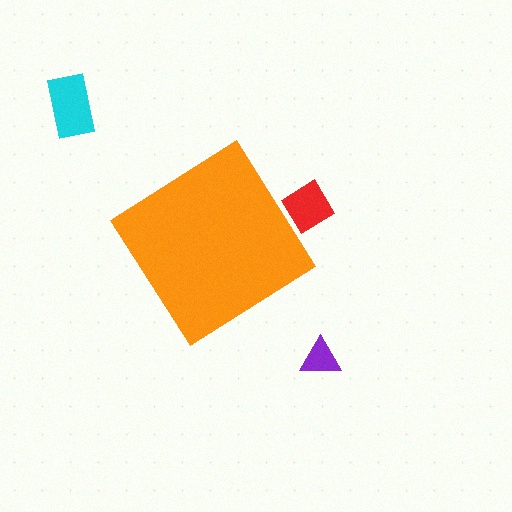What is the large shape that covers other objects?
An orange diamond.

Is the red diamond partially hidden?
Yes, the red diamond is partially hidden behind the orange diamond.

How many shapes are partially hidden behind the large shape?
1 shape is partially hidden.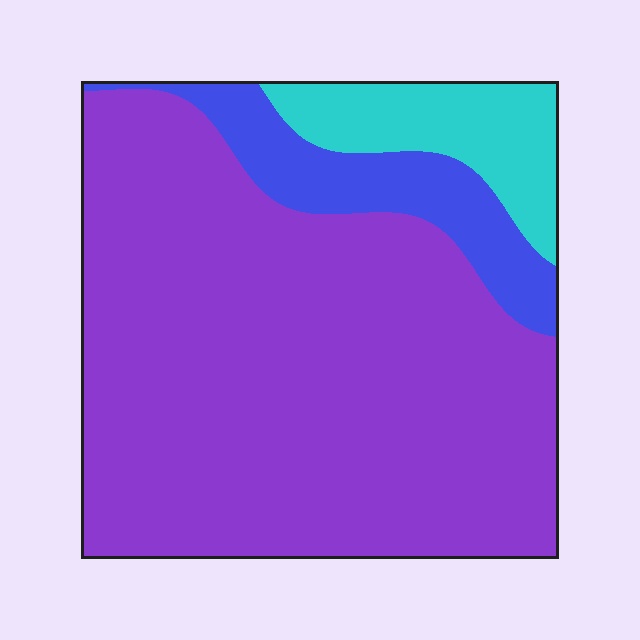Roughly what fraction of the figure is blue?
Blue covers around 15% of the figure.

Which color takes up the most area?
Purple, at roughly 75%.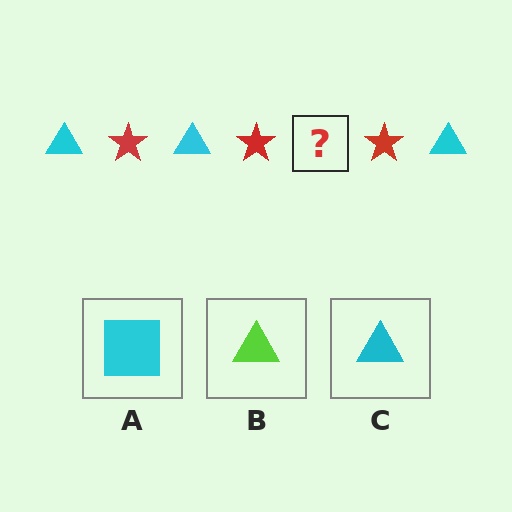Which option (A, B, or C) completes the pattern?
C.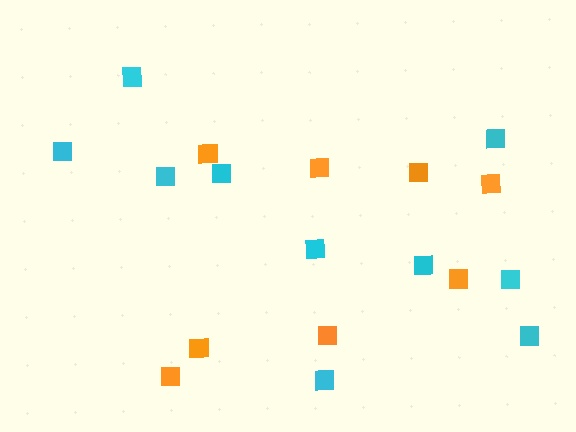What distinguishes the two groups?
There are 2 groups: one group of orange squares (8) and one group of cyan squares (10).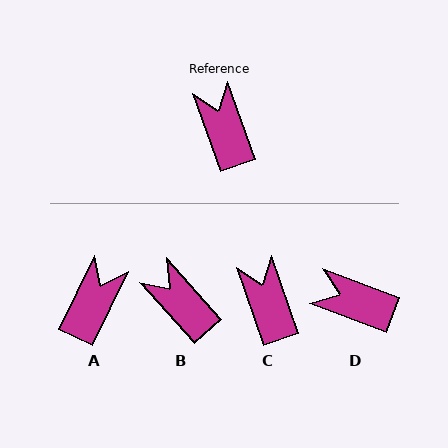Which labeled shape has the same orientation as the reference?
C.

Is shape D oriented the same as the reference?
No, it is off by about 50 degrees.